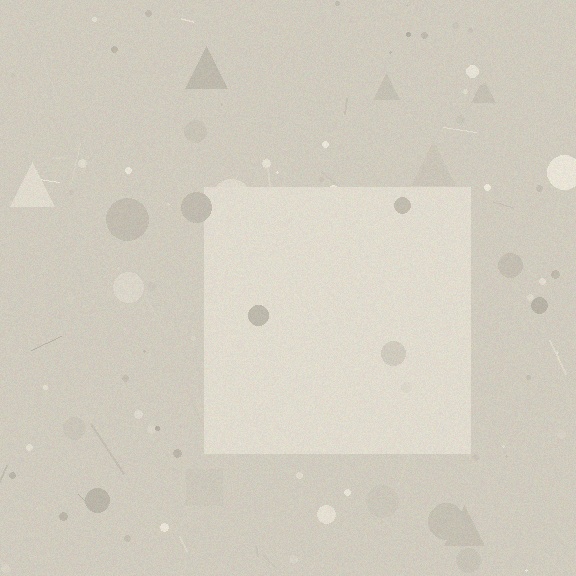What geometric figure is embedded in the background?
A square is embedded in the background.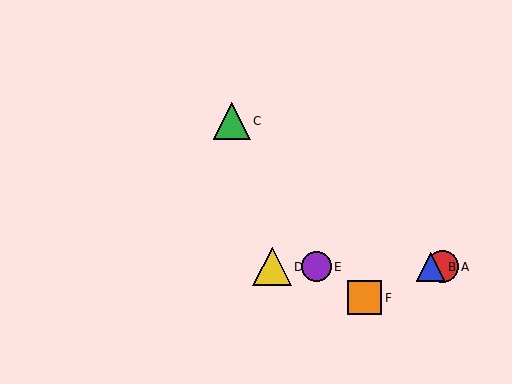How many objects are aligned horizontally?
4 objects (A, B, D, E) are aligned horizontally.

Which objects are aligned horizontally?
Objects A, B, D, E are aligned horizontally.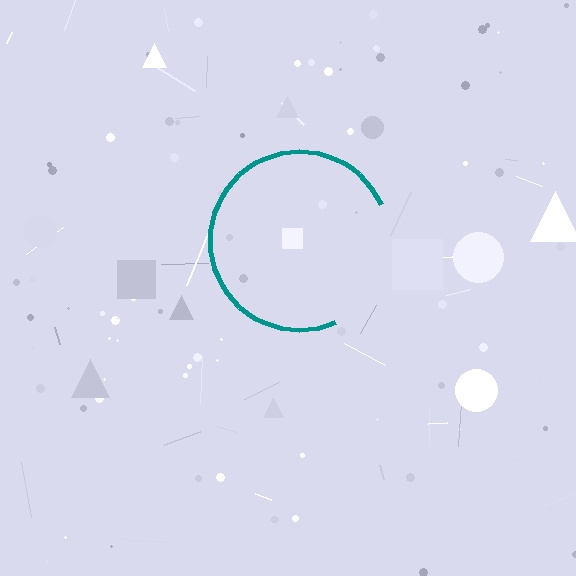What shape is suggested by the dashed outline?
The dashed outline suggests a circle.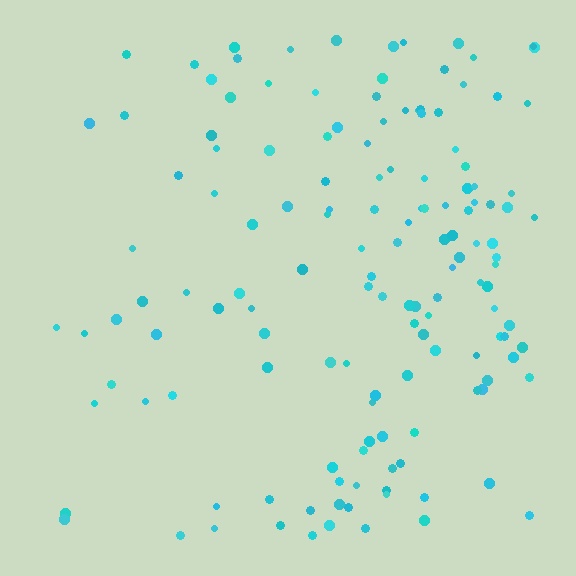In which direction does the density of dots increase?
From left to right, with the right side densest.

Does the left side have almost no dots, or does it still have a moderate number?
Still a moderate number, just noticeably fewer than the right.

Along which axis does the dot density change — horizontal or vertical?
Horizontal.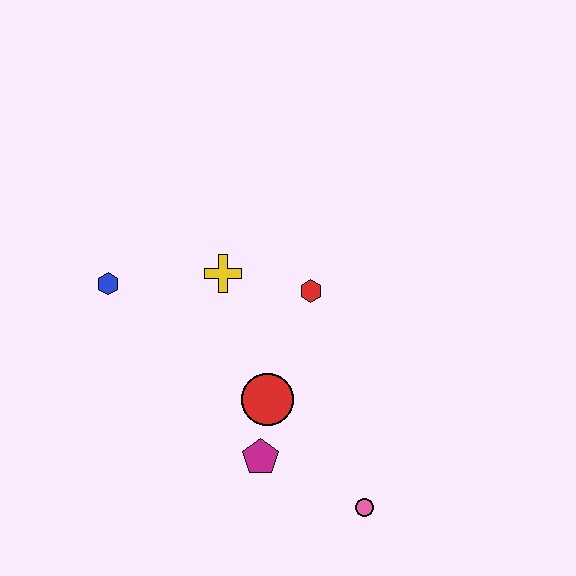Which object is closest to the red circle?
The magenta pentagon is closest to the red circle.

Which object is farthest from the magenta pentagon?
The blue hexagon is farthest from the magenta pentagon.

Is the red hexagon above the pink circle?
Yes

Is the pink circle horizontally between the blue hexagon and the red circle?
No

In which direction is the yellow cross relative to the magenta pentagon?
The yellow cross is above the magenta pentagon.